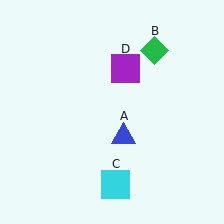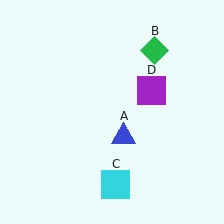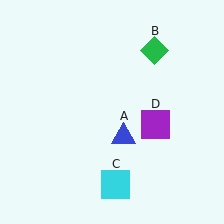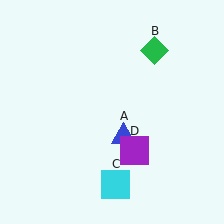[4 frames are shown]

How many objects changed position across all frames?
1 object changed position: purple square (object D).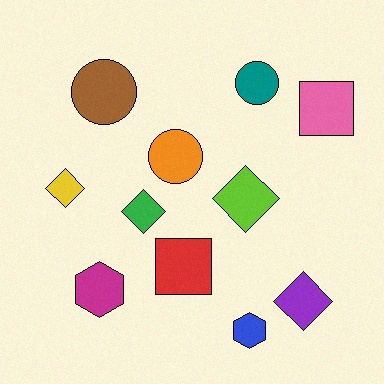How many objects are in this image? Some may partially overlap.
There are 11 objects.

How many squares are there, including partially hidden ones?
There are 2 squares.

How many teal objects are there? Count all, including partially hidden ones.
There is 1 teal object.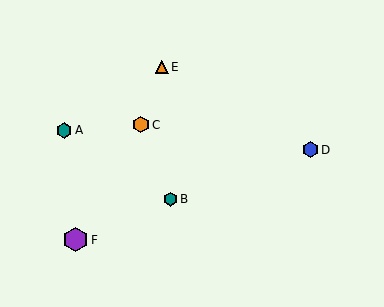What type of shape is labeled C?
Shape C is an orange hexagon.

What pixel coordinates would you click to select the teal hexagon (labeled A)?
Click at (64, 130) to select the teal hexagon A.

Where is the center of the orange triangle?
The center of the orange triangle is at (162, 67).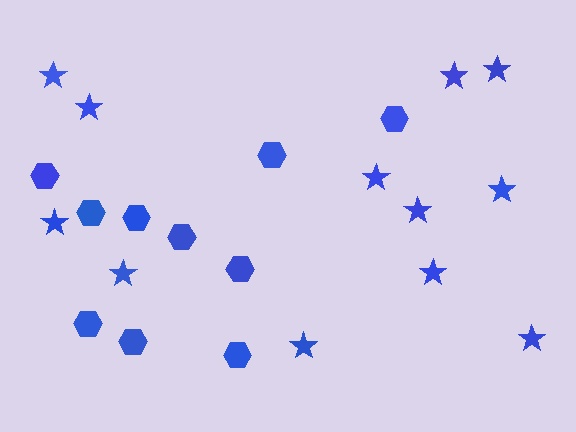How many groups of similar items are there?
There are 2 groups: one group of stars (12) and one group of hexagons (10).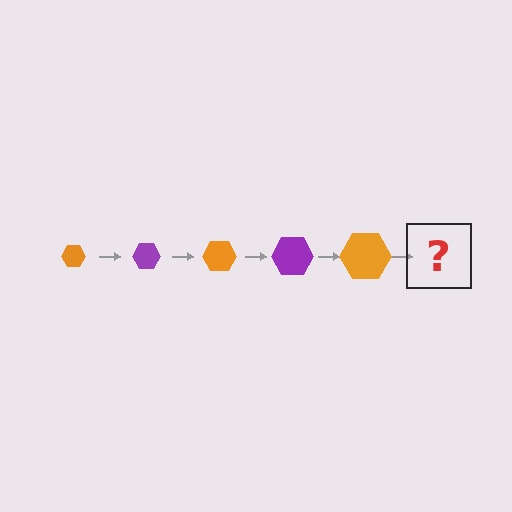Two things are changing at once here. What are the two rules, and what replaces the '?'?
The two rules are that the hexagon grows larger each step and the color cycles through orange and purple. The '?' should be a purple hexagon, larger than the previous one.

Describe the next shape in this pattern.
It should be a purple hexagon, larger than the previous one.